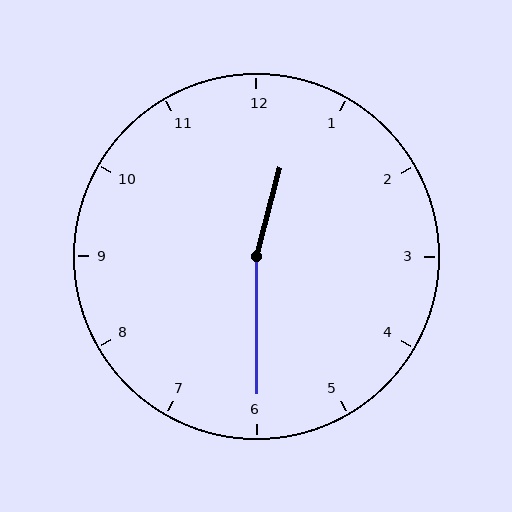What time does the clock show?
12:30.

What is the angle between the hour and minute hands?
Approximately 165 degrees.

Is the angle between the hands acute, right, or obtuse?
It is obtuse.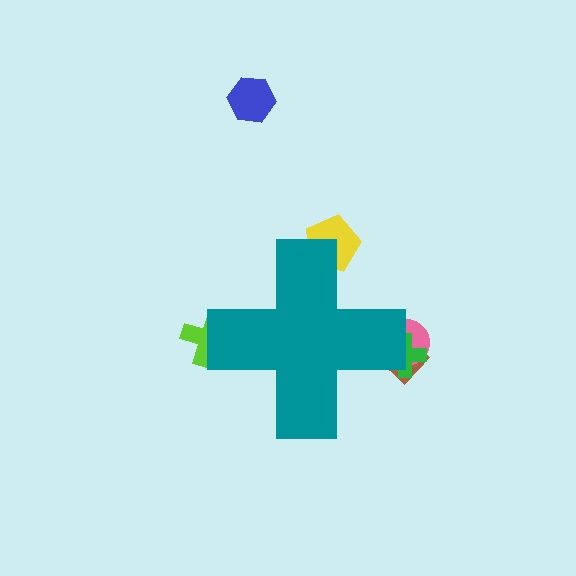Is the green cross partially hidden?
Yes, the green cross is partially hidden behind the teal cross.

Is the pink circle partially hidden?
Yes, the pink circle is partially hidden behind the teal cross.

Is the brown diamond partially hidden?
Yes, the brown diamond is partially hidden behind the teal cross.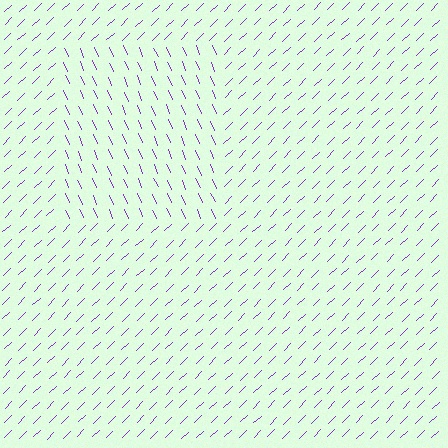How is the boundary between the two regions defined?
The boundary is defined purely by a change in line orientation (approximately 70 degrees difference). All lines are the same color and thickness.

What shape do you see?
I see a rectangle.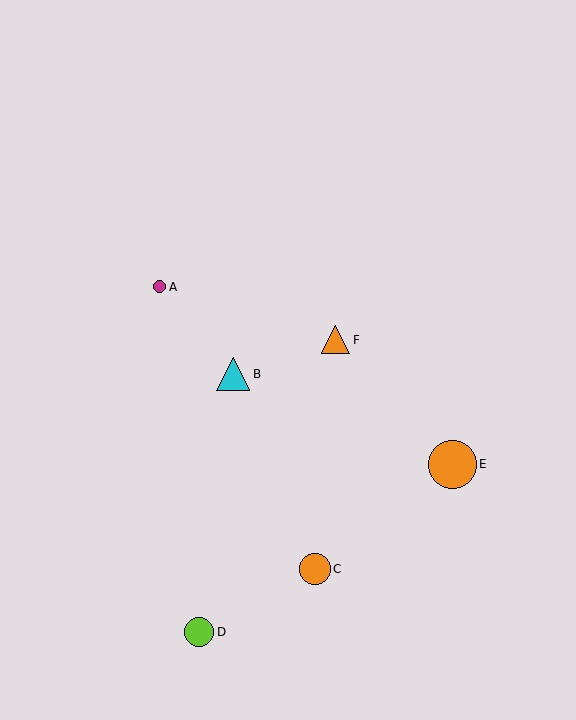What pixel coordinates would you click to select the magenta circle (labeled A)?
Click at (159, 287) to select the magenta circle A.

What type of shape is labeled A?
Shape A is a magenta circle.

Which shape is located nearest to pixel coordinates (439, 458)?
The orange circle (labeled E) at (452, 464) is nearest to that location.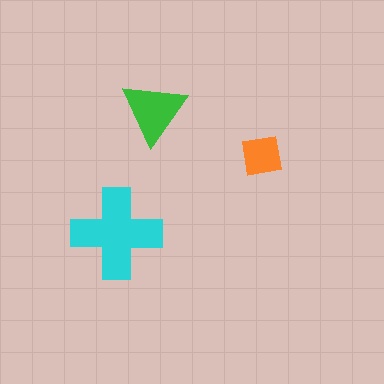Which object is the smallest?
The orange square.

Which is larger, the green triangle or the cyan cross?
The cyan cross.